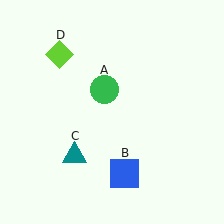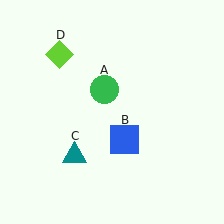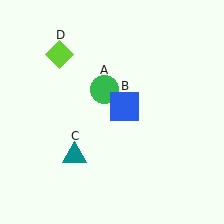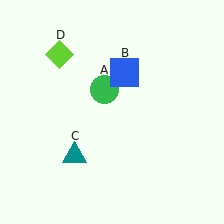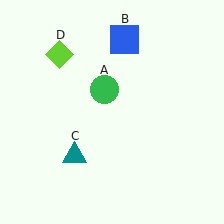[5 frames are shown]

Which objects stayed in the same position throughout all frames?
Green circle (object A) and teal triangle (object C) and lime diamond (object D) remained stationary.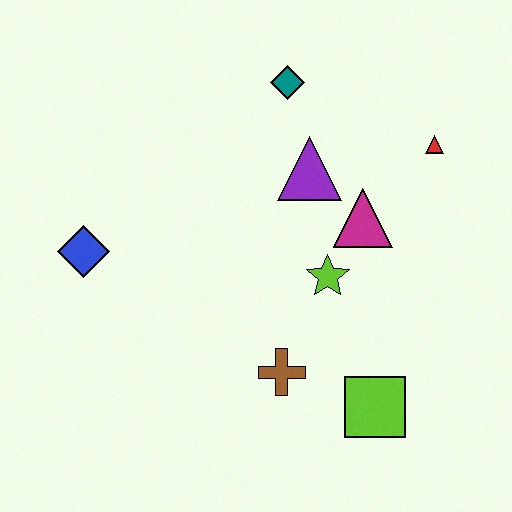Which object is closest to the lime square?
The brown cross is closest to the lime square.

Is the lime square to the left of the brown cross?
No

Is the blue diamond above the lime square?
Yes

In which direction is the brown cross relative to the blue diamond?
The brown cross is to the right of the blue diamond.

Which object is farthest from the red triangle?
The blue diamond is farthest from the red triangle.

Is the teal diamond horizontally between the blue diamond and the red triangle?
Yes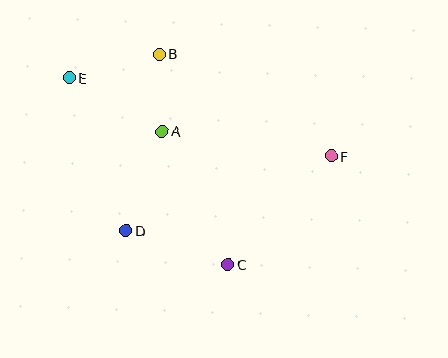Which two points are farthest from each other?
Points E and F are farthest from each other.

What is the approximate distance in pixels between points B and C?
The distance between B and C is approximately 221 pixels.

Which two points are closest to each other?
Points A and B are closest to each other.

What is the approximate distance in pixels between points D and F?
The distance between D and F is approximately 218 pixels.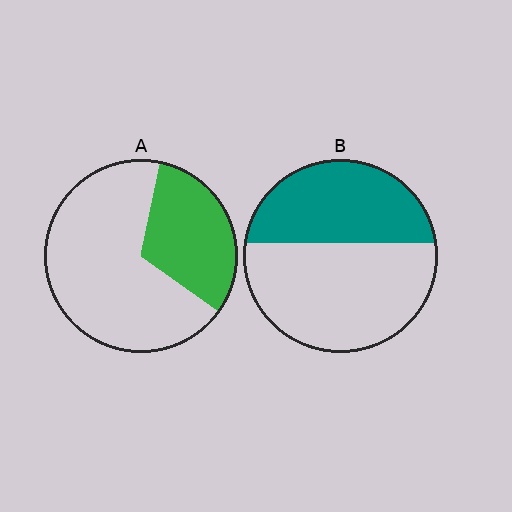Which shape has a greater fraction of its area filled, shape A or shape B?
Shape B.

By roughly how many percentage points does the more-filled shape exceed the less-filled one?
By roughly 10 percentage points (B over A).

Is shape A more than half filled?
No.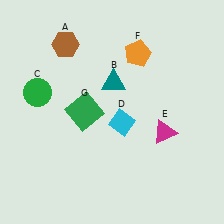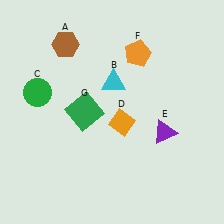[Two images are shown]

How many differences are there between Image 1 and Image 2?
There are 3 differences between the two images.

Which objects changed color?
B changed from teal to cyan. D changed from cyan to orange. E changed from magenta to purple.